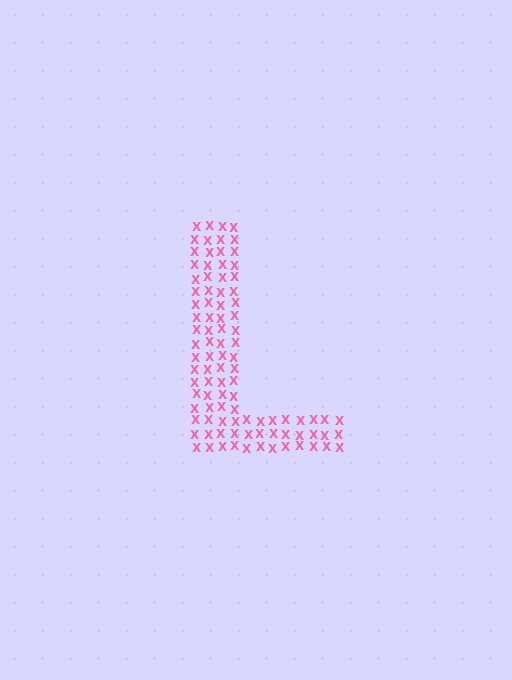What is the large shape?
The large shape is the letter L.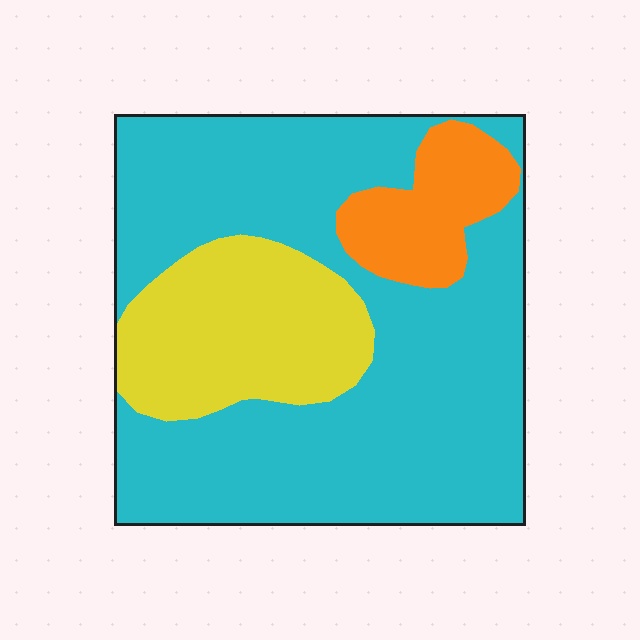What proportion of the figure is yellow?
Yellow takes up about one fifth (1/5) of the figure.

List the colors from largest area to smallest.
From largest to smallest: cyan, yellow, orange.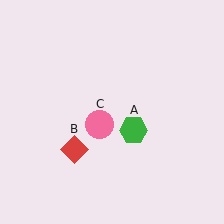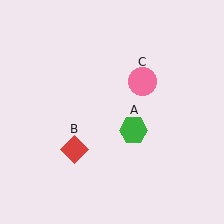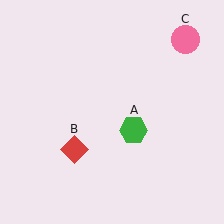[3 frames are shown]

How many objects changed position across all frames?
1 object changed position: pink circle (object C).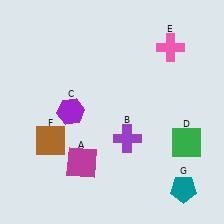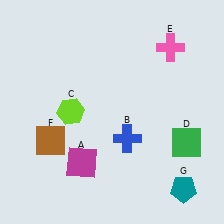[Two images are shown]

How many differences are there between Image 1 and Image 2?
There are 2 differences between the two images.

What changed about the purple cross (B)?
In Image 1, B is purple. In Image 2, it changed to blue.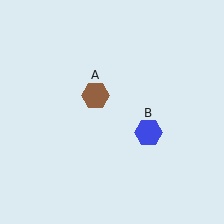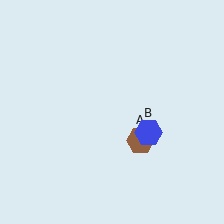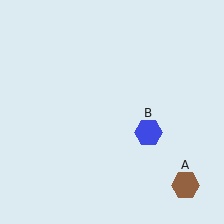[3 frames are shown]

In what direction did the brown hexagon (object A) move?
The brown hexagon (object A) moved down and to the right.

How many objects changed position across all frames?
1 object changed position: brown hexagon (object A).